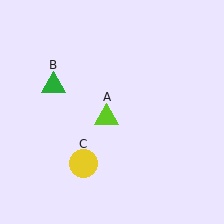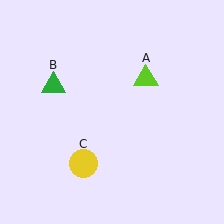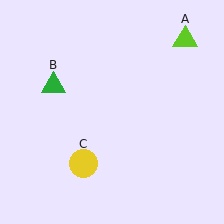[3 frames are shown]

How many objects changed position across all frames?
1 object changed position: lime triangle (object A).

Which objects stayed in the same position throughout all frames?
Green triangle (object B) and yellow circle (object C) remained stationary.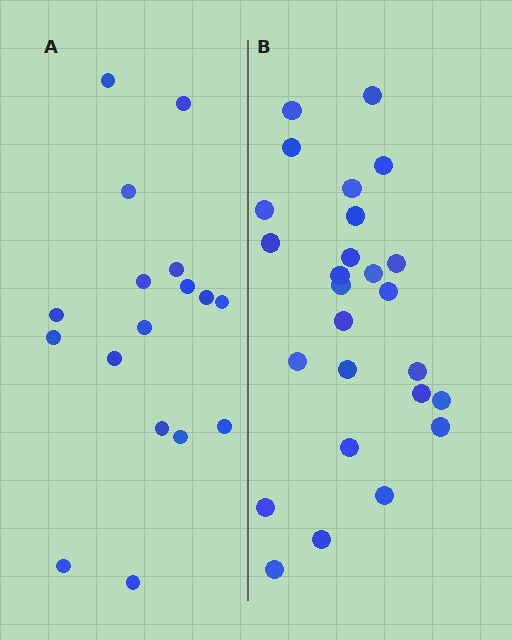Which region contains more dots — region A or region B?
Region B (the right region) has more dots.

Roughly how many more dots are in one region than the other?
Region B has roughly 8 or so more dots than region A.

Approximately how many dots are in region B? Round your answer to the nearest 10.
About 30 dots. (The exact count is 26, which rounds to 30.)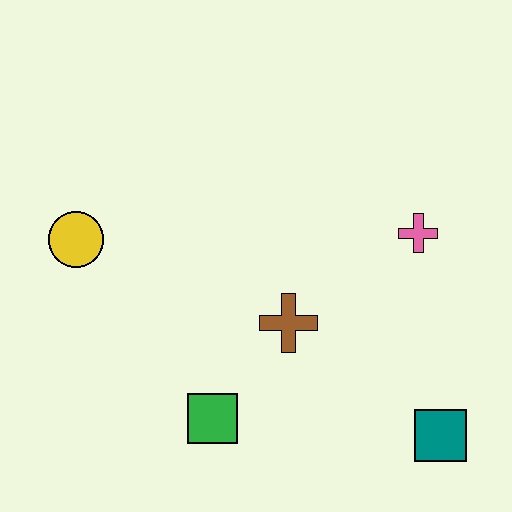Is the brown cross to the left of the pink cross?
Yes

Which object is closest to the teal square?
The brown cross is closest to the teal square.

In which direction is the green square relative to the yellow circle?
The green square is below the yellow circle.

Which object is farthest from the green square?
The pink cross is farthest from the green square.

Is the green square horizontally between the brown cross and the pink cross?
No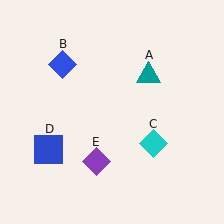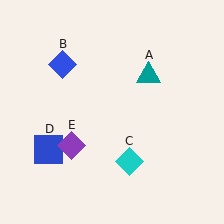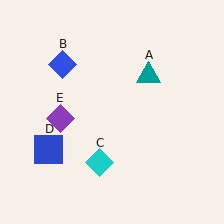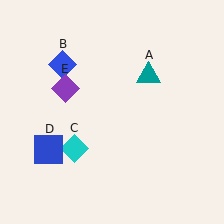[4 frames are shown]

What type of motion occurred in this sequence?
The cyan diamond (object C), purple diamond (object E) rotated clockwise around the center of the scene.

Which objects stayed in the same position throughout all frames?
Teal triangle (object A) and blue diamond (object B) and blue square (object D) remained stationary.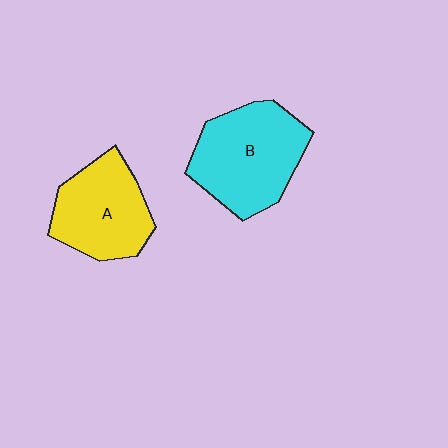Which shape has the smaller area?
Shape A (yellow).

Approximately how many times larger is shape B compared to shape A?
Approximately 1.2 times.